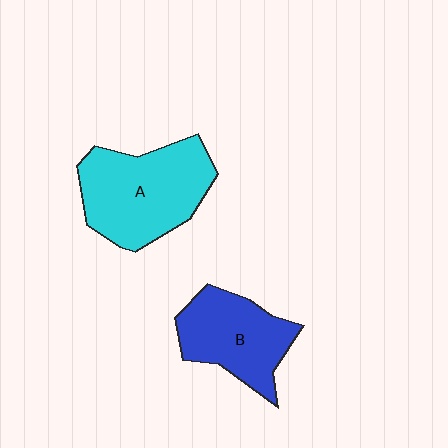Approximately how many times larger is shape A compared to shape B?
Approximately 1.3 times.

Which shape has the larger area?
Shape A (cyan).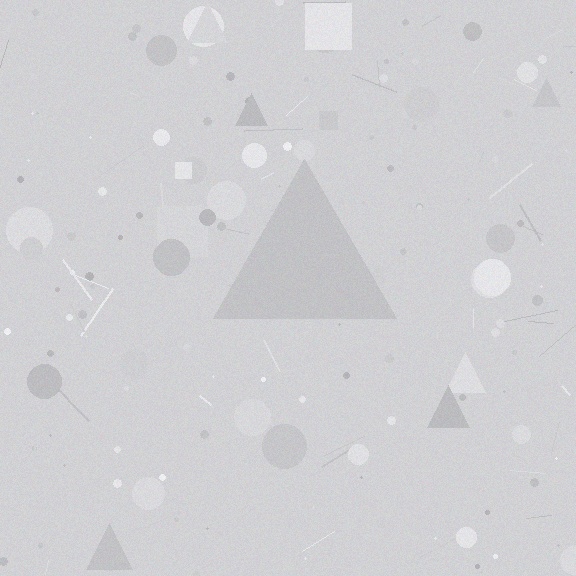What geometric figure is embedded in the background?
A triangle is embedded in the background.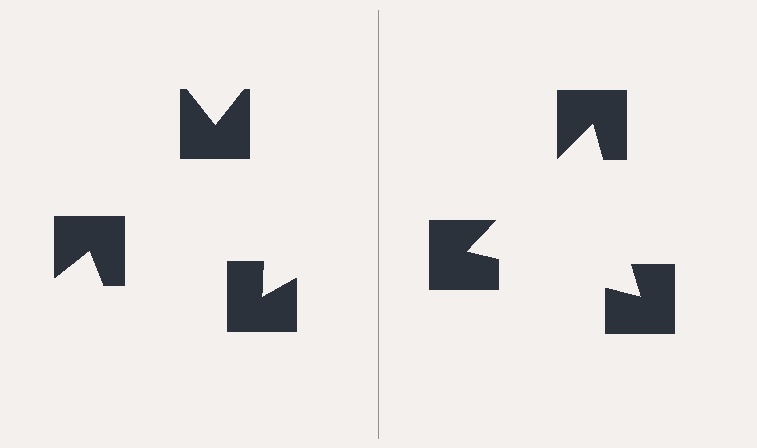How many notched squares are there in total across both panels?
6 — 3 on each side.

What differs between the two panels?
The notched squares are positioned identically on both sides; only the wedge orientations differ. On the right they align to a triangle; on the left they are misaligned.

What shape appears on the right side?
An illusory triangle.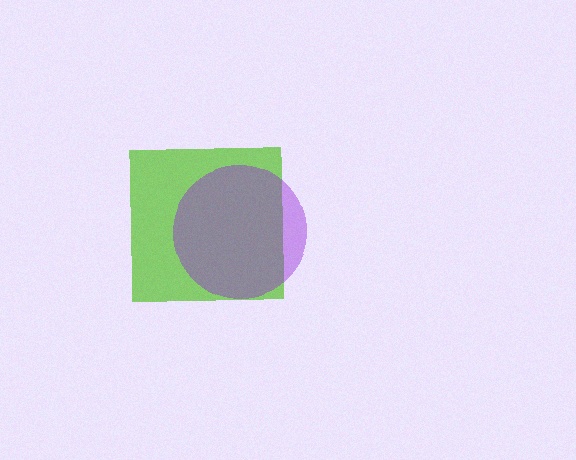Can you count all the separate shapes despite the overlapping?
Yes, there are 2 separate shapes.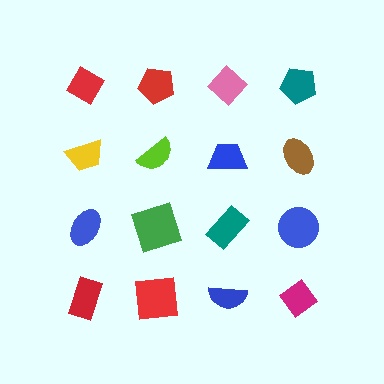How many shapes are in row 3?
4 shapes.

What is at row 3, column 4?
A blue circle.